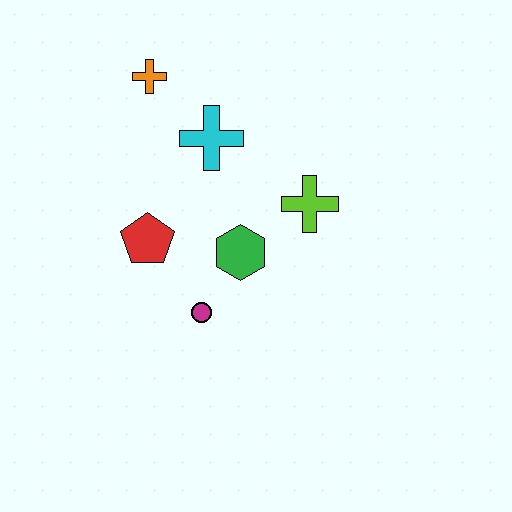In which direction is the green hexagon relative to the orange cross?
The green hexagon is below the orange cross.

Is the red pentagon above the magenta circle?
Yes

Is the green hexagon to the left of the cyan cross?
No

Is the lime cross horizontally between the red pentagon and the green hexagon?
No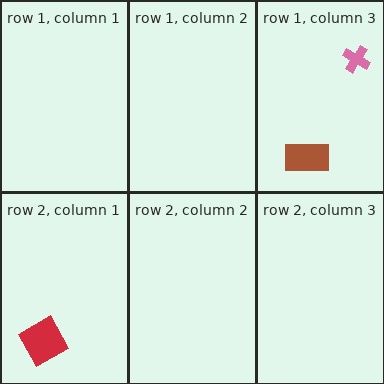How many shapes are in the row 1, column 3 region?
2.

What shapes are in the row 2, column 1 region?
The red square.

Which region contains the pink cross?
The row 1, column 3 region.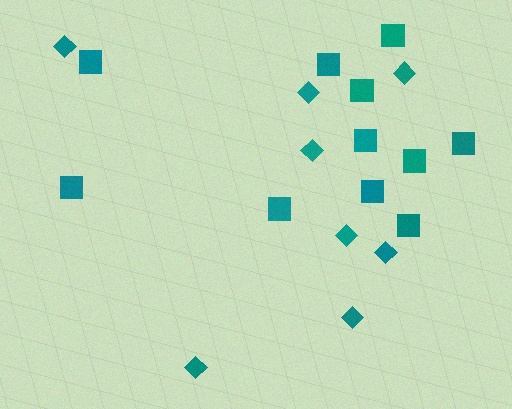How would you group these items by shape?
There are 2 groups: one group of squares (11) and one group of diamonds (8).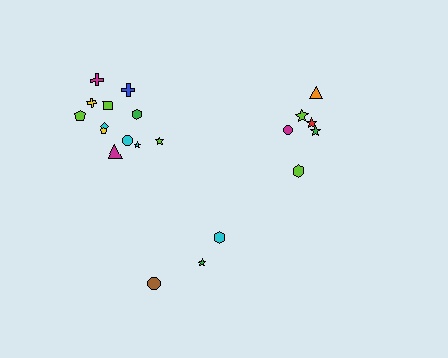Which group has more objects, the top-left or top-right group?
The top-left group.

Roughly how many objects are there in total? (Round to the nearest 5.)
Roughly 20 objects in total.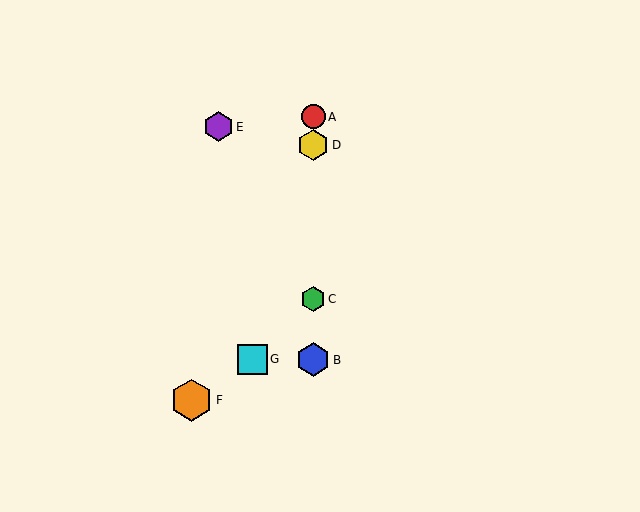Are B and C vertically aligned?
Yes, both are at x≈313.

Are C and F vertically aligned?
No, C is at x≈313 and F is at x≈192.